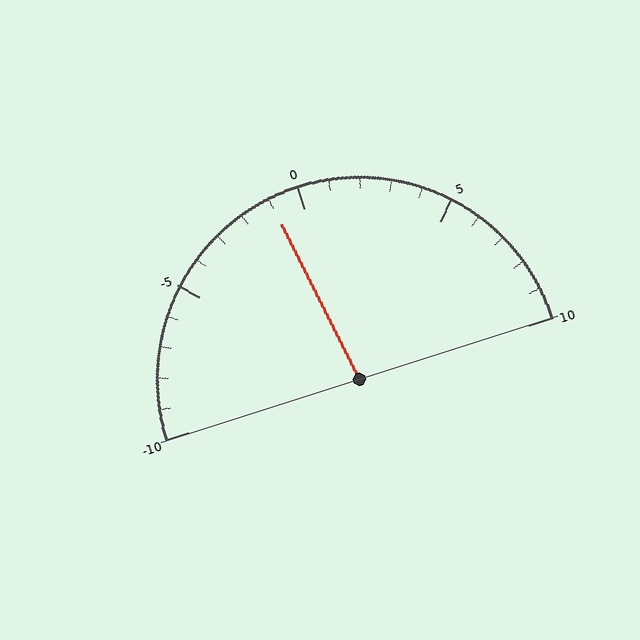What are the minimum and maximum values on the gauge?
The gauge ranges from -10 to 10.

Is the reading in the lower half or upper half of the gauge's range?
The reading is in the lower half of the range (-10 to 10).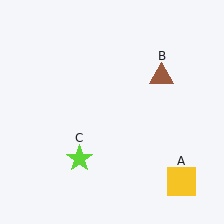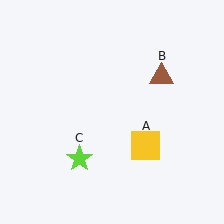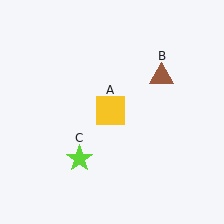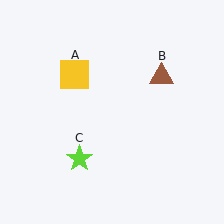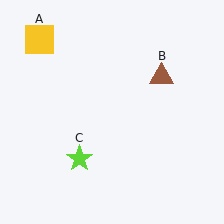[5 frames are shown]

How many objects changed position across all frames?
1 object changed position: yellow square (object A).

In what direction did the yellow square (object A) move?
The yellow square (object A) moved up and to the left.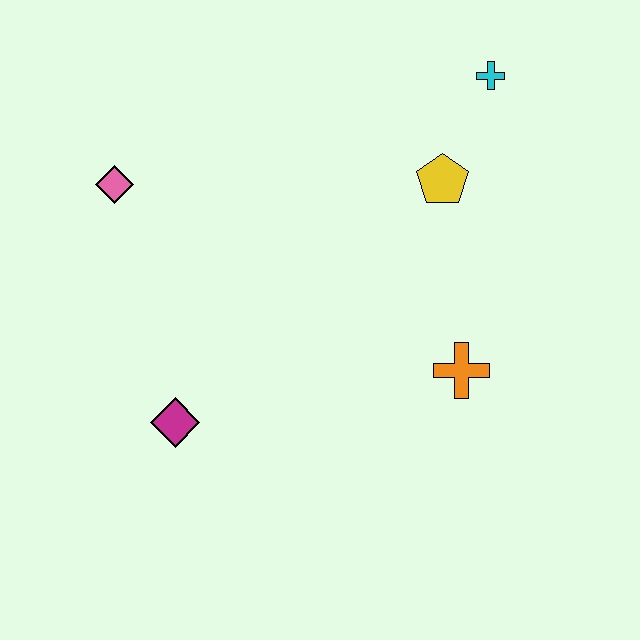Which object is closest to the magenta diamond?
The pink diamond is closest to the magenta diamond.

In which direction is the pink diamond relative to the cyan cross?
The pink diamond is to the left of the cyan cross.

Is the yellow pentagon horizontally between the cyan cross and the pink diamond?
Yes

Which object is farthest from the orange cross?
The pink diamond is farthest from the orange cross.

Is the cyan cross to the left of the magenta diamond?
No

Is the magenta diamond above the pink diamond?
No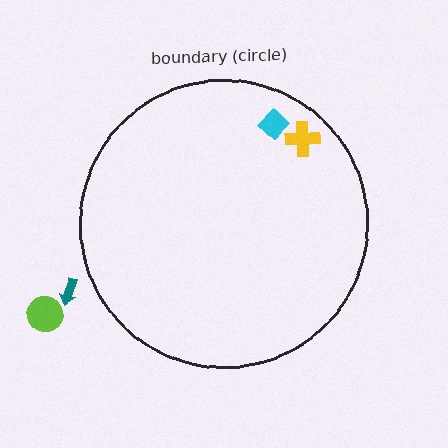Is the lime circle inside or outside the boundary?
Outside.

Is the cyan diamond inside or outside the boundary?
Inside.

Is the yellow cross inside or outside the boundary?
Inside.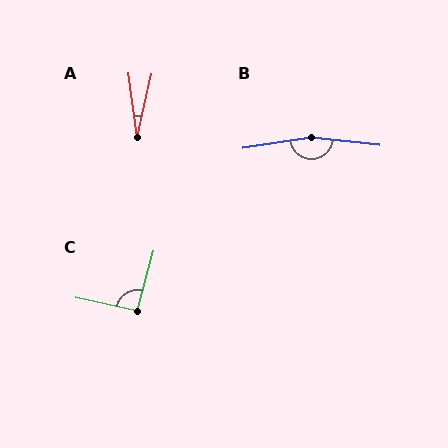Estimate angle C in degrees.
Approximately 93 degrees.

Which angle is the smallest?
A, at approximately 21 degrees.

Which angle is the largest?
B, at approximately 165 degrees.